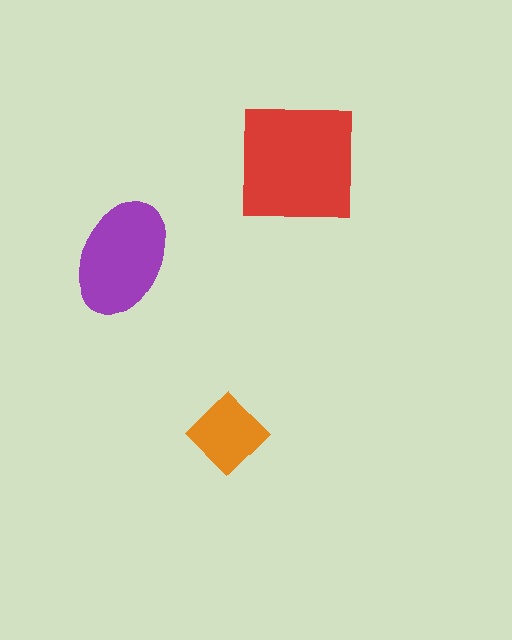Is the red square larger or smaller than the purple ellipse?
Larger.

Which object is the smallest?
The orange diamond.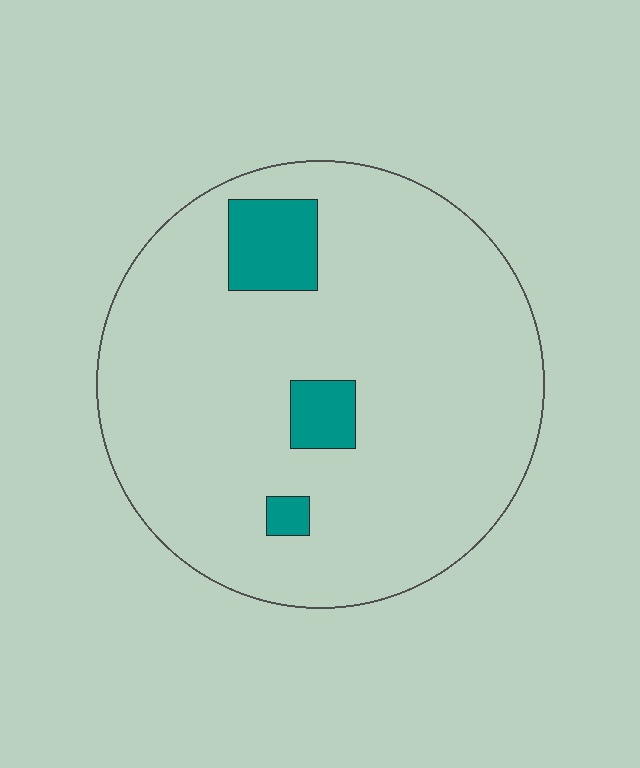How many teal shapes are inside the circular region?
3.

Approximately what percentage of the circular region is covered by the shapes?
Approximately 10%.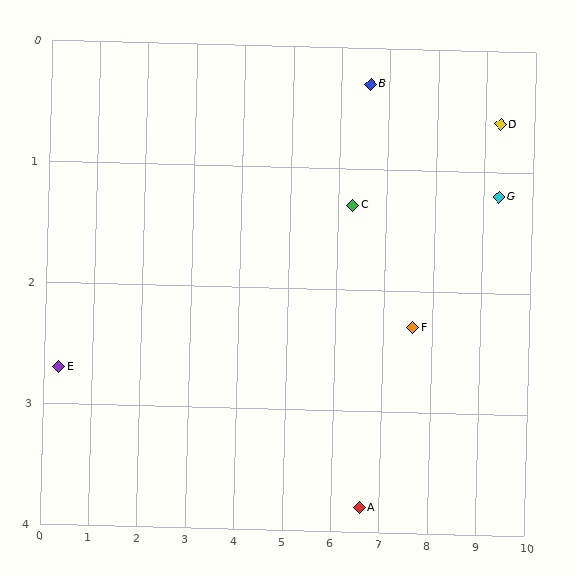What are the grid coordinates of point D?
Point D is at approximately (9.3, 0.6).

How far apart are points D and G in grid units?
Points D and G are about 0.6 grid units apart.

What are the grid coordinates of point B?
Point B is at approximately (6.6, 0.3).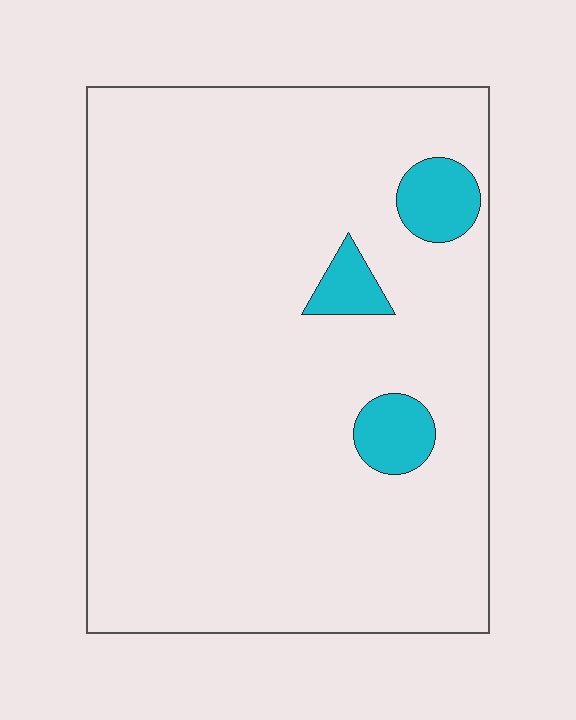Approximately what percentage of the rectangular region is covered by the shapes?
Approximately 5%.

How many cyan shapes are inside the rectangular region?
3.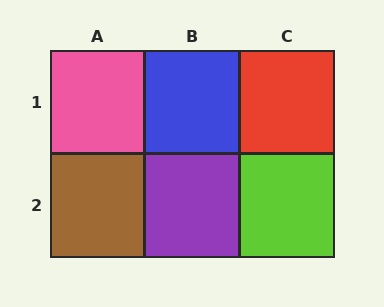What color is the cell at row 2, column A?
Brown.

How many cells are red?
1 cell is red.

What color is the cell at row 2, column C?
Lime.